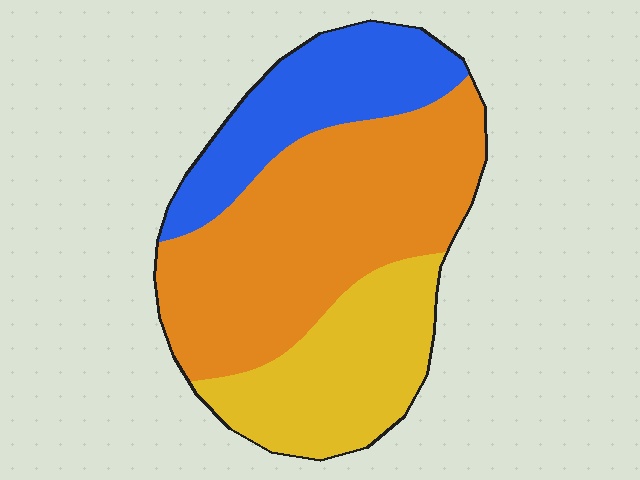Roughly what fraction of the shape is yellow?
Yellow covers around 25% of the shape.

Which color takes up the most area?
Orange, at roughly 50%.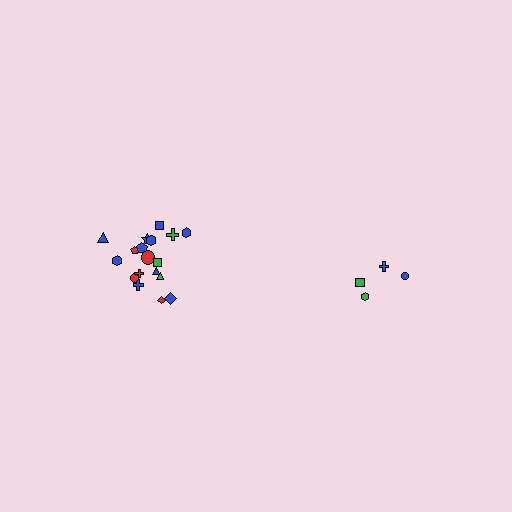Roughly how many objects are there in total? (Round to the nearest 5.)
Roughly 20 objects in total.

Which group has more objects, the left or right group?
The left group.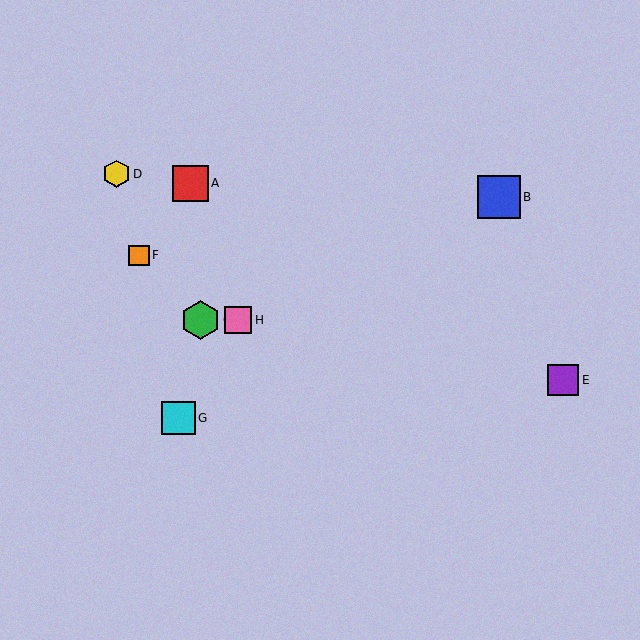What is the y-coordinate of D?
Object D is at y≈174.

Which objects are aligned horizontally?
Objects C, H are aligned horizontally.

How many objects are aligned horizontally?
2 objects (C, H) are aligned horizontally.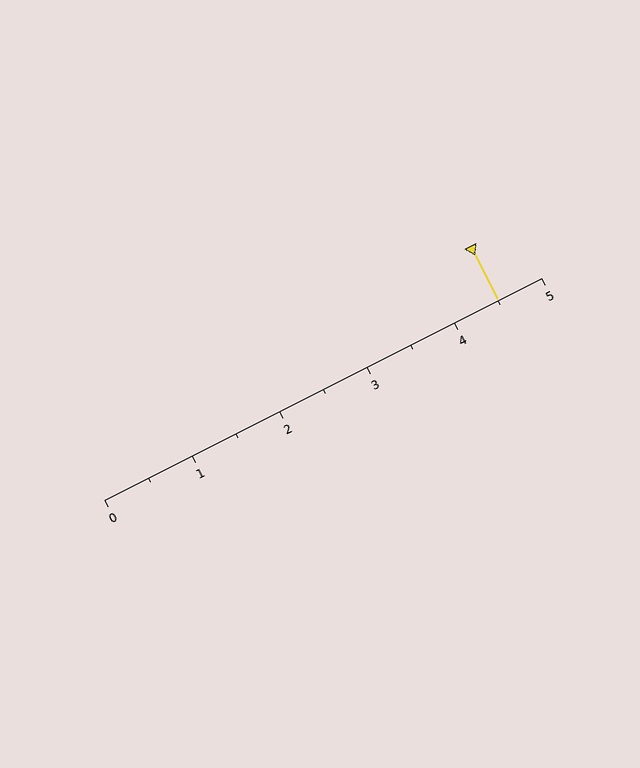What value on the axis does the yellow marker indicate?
The marker indicates approximately 4.5.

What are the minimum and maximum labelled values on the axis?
The axis runs from 0 to 5.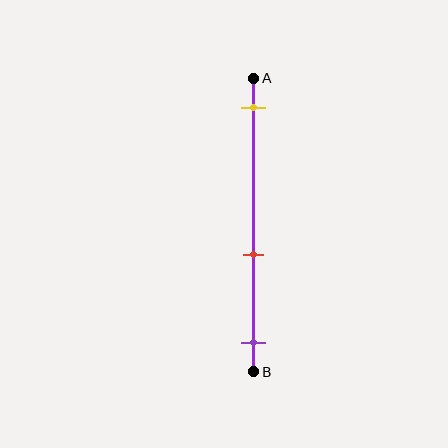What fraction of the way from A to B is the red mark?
The red mark is approximately 60% (0.6) of the way from A to B.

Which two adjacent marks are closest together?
The red and purple marks are the closest adjacent pair.